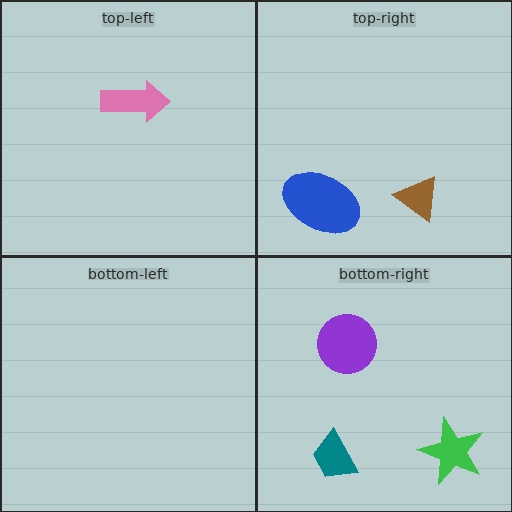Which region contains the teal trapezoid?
The bottom-right region.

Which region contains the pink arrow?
The top-left region.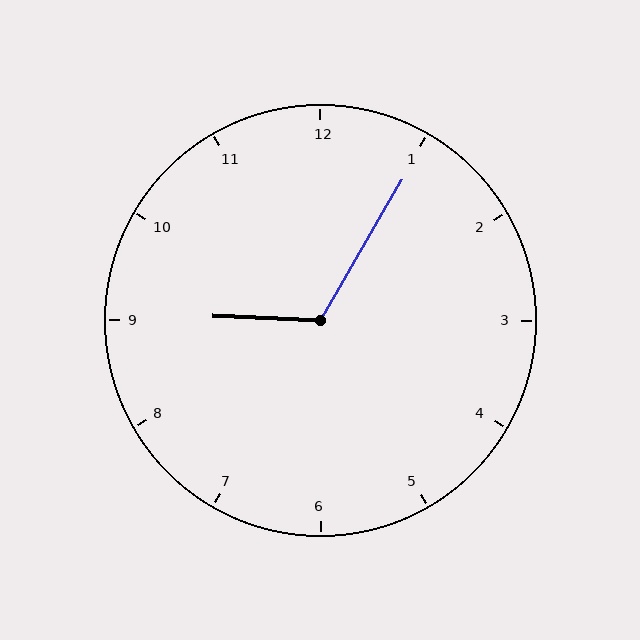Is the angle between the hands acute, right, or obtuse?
It is obtuse.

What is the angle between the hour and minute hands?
Approximately 118 degrees.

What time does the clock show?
9:05.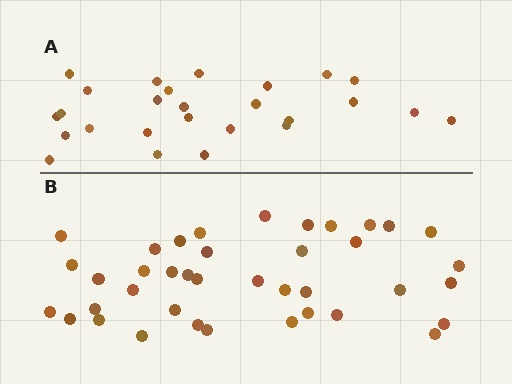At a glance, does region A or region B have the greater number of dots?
Region B (the bottom region) has more dots.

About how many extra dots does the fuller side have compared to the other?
Region B has approximately 15 more dots than region A.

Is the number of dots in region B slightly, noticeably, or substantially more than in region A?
Region B has substantially more. The ratio is roughly 1.5 to 1.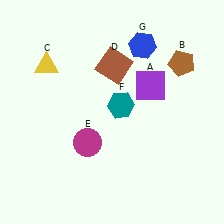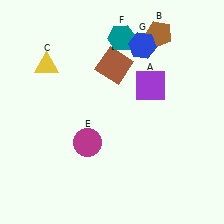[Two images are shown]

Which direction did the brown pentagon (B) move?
The brown pentagon (B) moved up.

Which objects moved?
The objects that moved are: the brown pentagon (B), the teal hexagon (F).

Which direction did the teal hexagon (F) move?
The teal hexagon (F) moved up.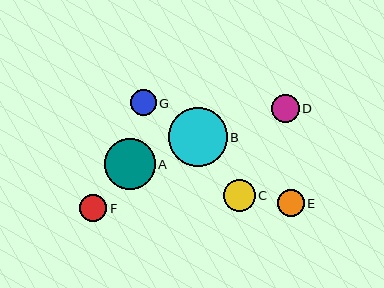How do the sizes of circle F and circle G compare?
Circle F and circle G are approximately the same size.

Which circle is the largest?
Circle B is the largest with a size of approximately 59 pixels.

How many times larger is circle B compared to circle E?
Circle B is approximately 2.2 times the size of circle E.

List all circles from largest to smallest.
From largest to smallest: B, A, C, D, E, F, G.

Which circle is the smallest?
Circle G is the smallest with a size of approximately 26 pixels.